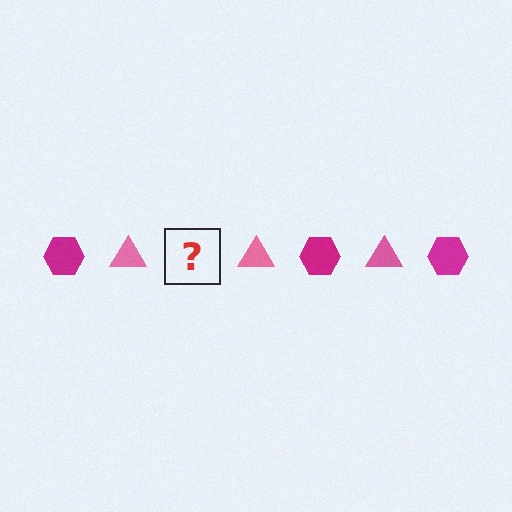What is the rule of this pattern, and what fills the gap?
The rule is that the pattern alternates between magenta hexagon and pink triangle. The gap should be filled with a magenta hexagon.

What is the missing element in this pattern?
The missing element is a magenta hexagon.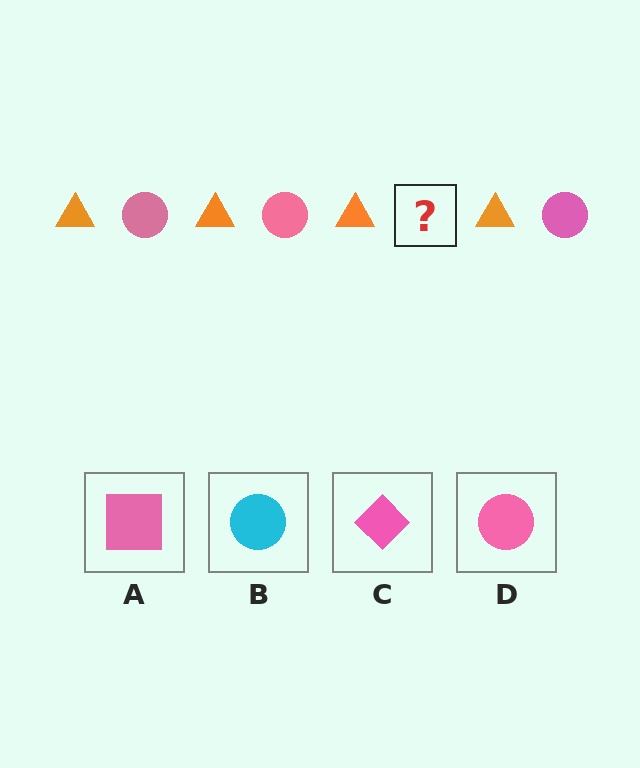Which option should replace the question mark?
Option D.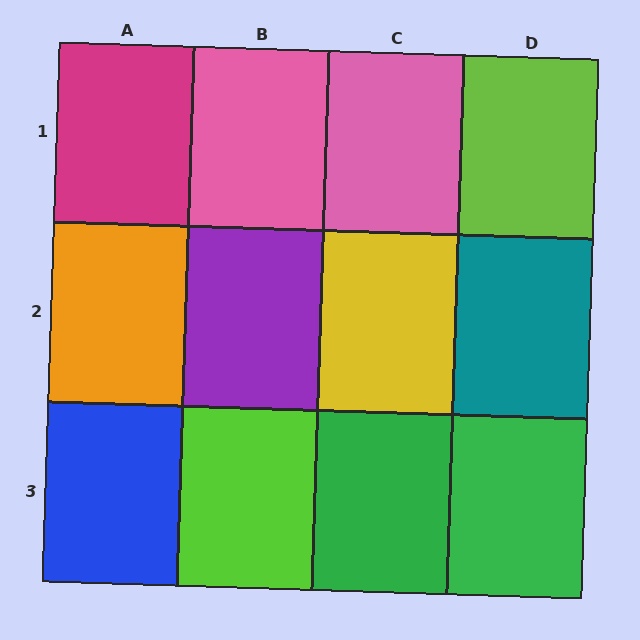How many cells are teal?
1 cell is teal.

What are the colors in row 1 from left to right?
Magenta, pink, pink, lime.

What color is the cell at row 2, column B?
Purple.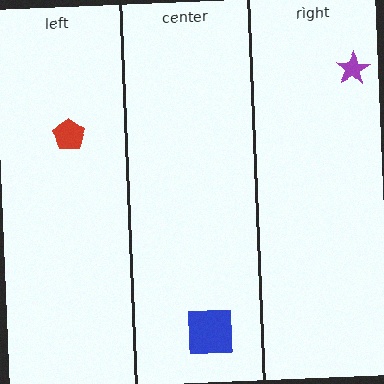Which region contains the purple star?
The right region.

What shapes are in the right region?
The purple star.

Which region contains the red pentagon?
The left region.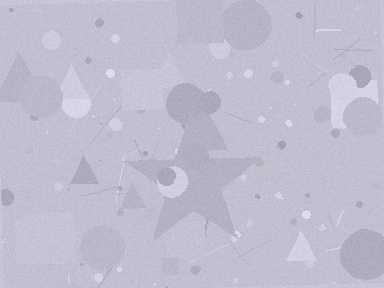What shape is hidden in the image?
A star is hidden in the image.